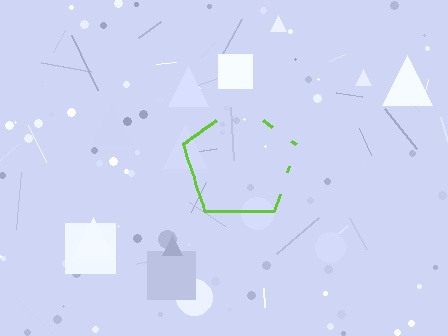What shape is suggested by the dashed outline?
The dashed outline suggests a pentagon.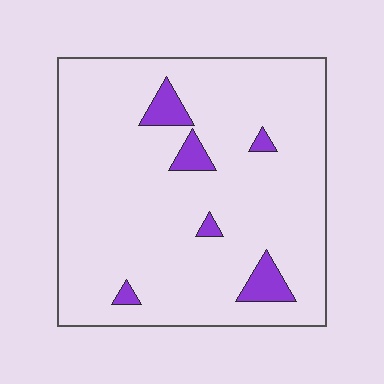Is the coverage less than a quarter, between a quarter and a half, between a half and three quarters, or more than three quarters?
Less than a quarter.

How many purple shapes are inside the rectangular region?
6.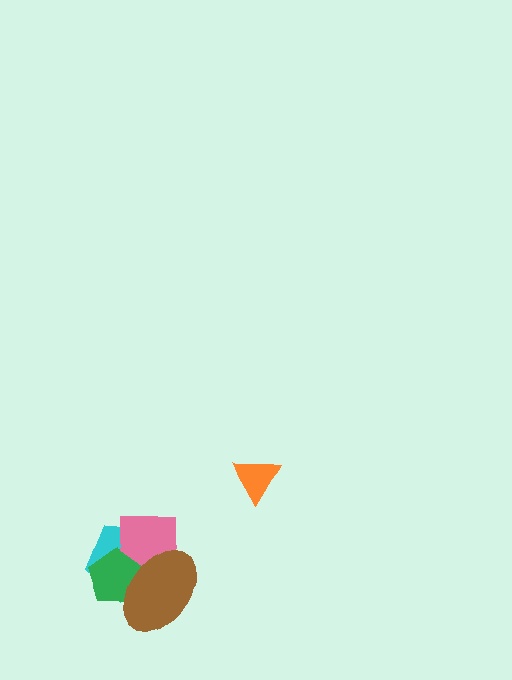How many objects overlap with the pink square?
3 objects overlap with the pink square.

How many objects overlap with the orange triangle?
0 objects overlap with the orange triangle.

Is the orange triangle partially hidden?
No, no other shape covers it.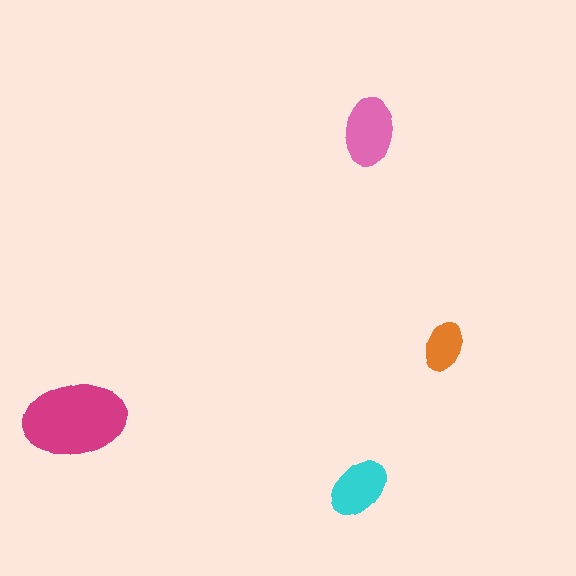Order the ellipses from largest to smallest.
the magenta one, the pink one, the cyan one, the orange one.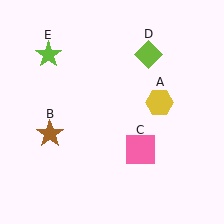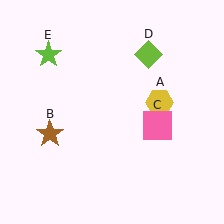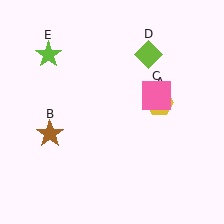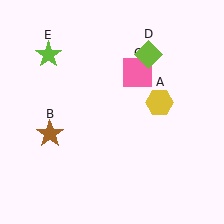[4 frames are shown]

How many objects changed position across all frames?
1 object changed position: pink square (object C).